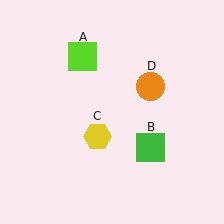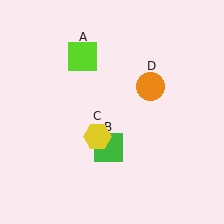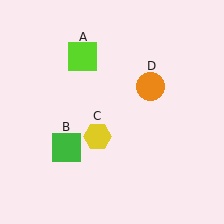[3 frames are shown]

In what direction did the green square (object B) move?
The green square (object B) moved left.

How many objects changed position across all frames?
1 object changed position: green square (object B).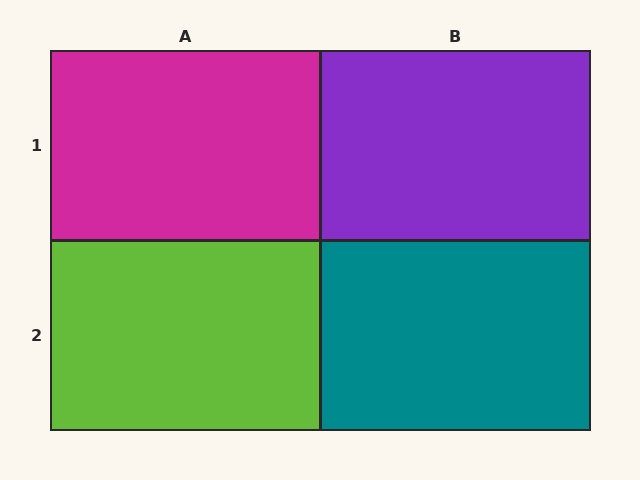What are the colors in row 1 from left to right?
Magenta, purple.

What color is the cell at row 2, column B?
Teal.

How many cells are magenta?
1 cell is magenta.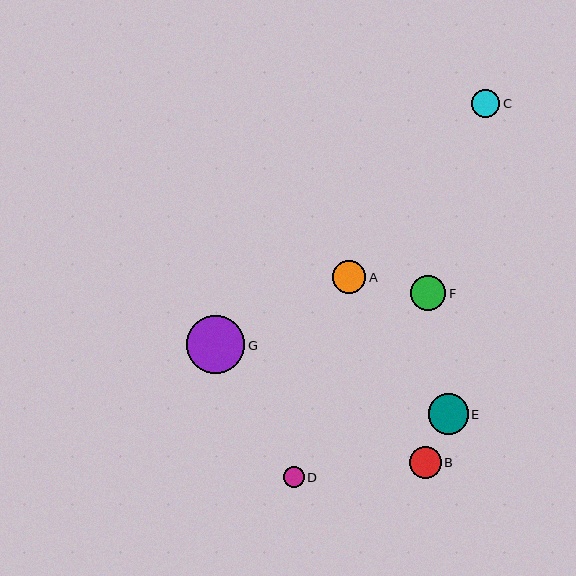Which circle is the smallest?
Circle D is the smallest with a size of approximately 21 pixels.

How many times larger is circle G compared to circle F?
Circle G is approximately 1.6 times the size of circle F.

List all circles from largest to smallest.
From largest to smallest: G, E, F, A, B, C, D.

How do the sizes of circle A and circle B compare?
Circle A and circle B are approximately the same size.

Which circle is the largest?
Circle G is the largest with a size of approximately 58 pixels.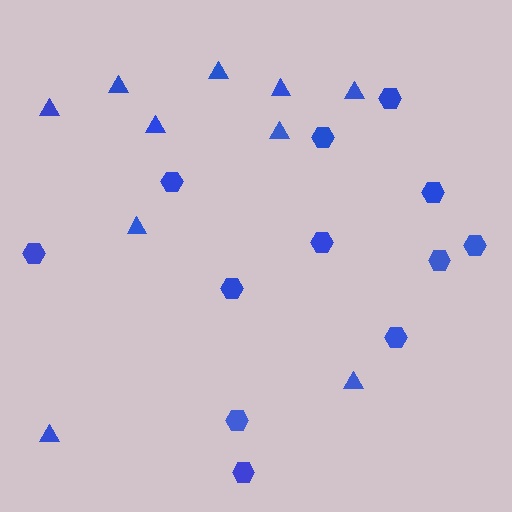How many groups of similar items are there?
There are 2 groups: one group of triangles (10) and one group of hexagons (12).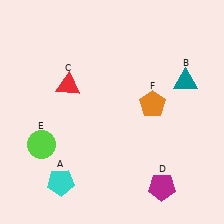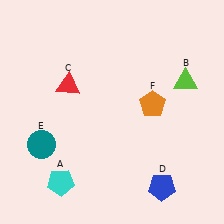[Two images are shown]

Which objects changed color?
B changed from teal to lime. D changed from magenta to blue. E changed from lime to teal.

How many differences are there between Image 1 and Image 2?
There are 3 differences between the two images.